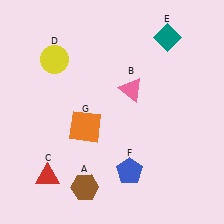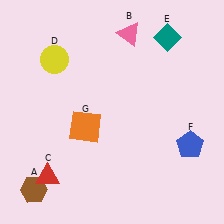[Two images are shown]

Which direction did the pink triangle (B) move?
The pink triangle (B) moved up.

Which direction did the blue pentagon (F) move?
The blue pentagon (F) moved right.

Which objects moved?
The objects that moved are: the brown hexagon (A), the pink triangle (B), the blue pentagon (F).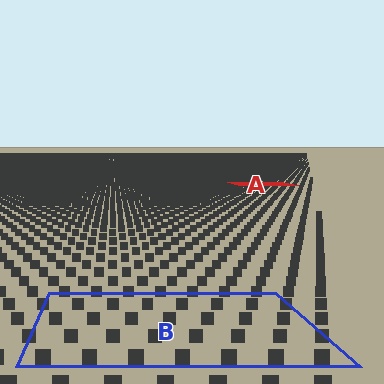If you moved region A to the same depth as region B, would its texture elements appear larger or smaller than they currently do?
They would appear larger. At a closer depth, the same texture elements are projected at a bigger on-screen size.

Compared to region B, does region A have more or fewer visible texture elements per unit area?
Region A has more texture elements per unit area — they are packed more densely because it is farther away.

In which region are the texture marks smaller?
The texture marks are smaller in region A, because it is farther away.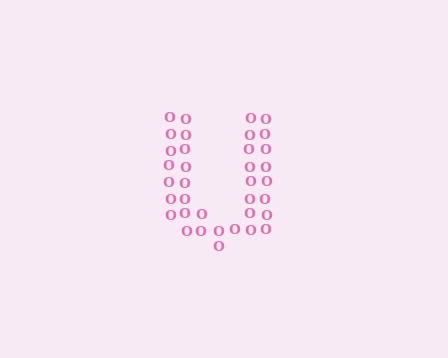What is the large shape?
The large shape is the letter U.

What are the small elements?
The small elements are letter O's.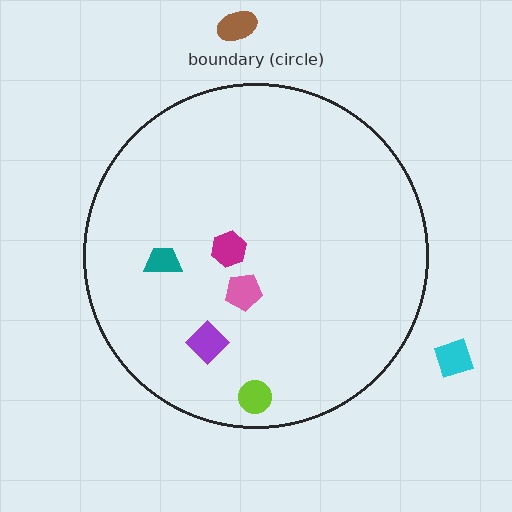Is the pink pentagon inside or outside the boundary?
Inside.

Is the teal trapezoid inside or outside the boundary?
Inside.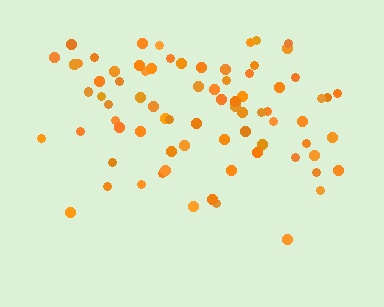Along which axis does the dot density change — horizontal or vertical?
Vertical.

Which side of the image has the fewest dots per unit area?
The bottom.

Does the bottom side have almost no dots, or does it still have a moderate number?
Still a moderate number, just noticeably fewer than the top.